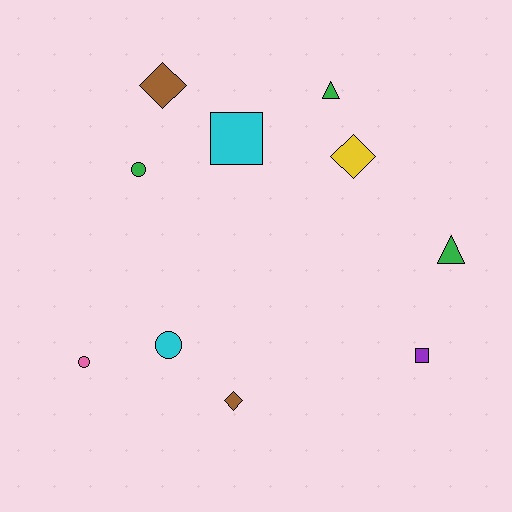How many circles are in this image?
There are 3 circles.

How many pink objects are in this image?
There is 1 pink object.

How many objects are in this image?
There are 10 objects.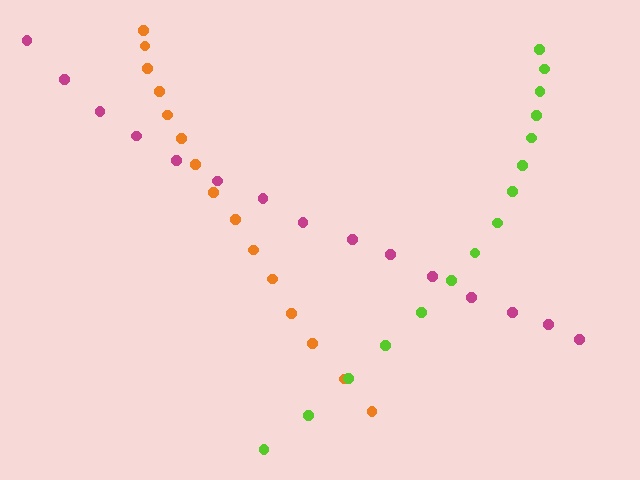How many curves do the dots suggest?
There are 3 distinct paths.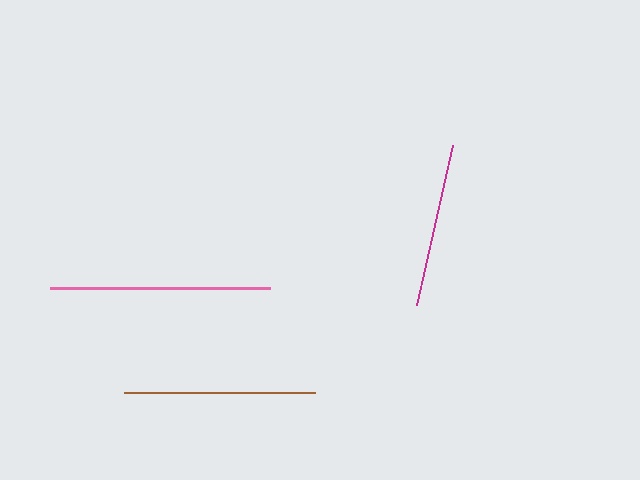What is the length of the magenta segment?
The magenta segment is approximately 164 pixels long.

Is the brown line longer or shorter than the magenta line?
The brown line is longer than the magenta line.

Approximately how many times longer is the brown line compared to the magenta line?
The brown line is approximately 1.2 times the length of the magenta line.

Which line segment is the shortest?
The magenta line is the shortest at approximately 164 pixels.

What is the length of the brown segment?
The brown segment is approximately 191 pixels long.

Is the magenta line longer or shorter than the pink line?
The pink line is longer than the magenta line.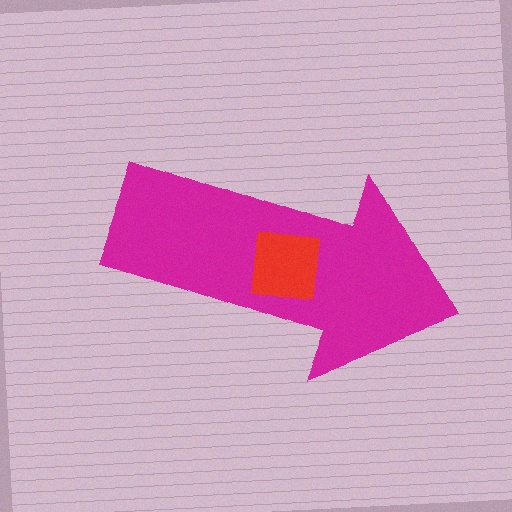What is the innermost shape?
The red square.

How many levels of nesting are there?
2.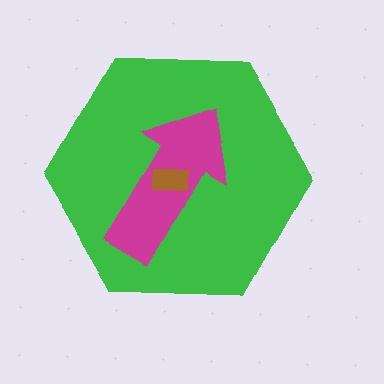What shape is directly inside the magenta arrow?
The brown rectangle.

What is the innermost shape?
The brown rectangle.